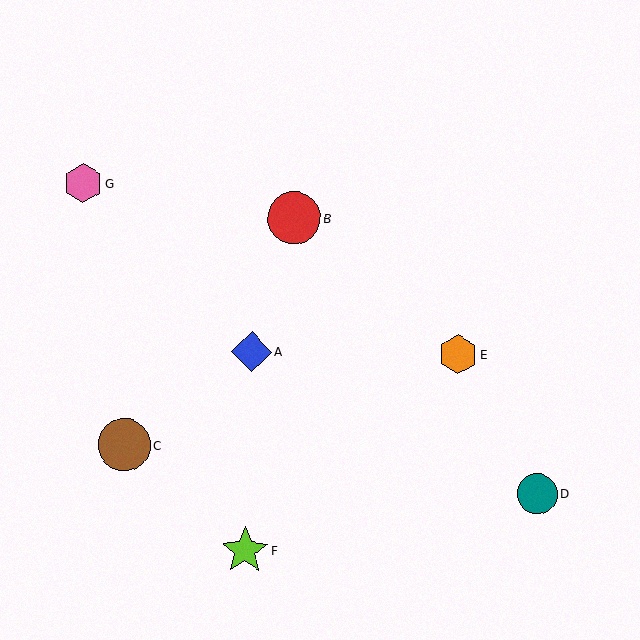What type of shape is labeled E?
Shape E is an orange hexagon.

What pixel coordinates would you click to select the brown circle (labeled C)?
Click at (124, 445) to select the brown circle C.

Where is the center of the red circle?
The center of the red circle is at (294, 218).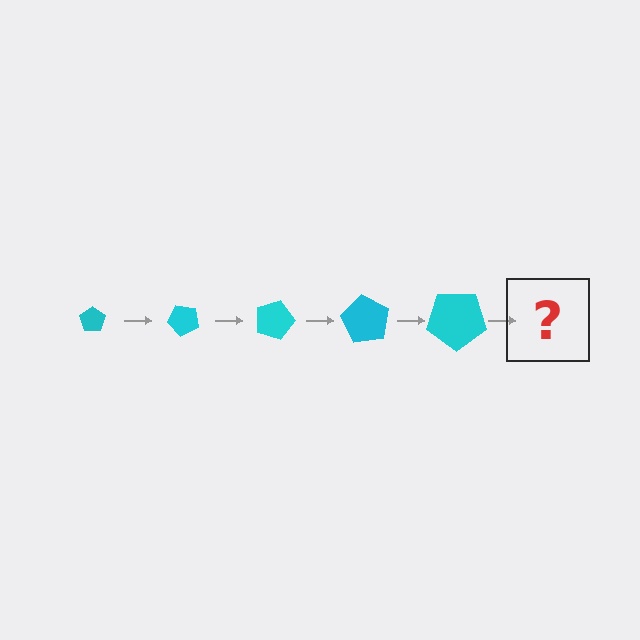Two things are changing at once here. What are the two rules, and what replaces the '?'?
The two rules are that the pentagon grows larger each step and it rotates 45 degrees each step. The '?' should be a pentagon, larger than the previous one and rotated 225 degrees from the start.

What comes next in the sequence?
The next element should be a pentagon, larger than the previous one and rotated 225 degrees from the start.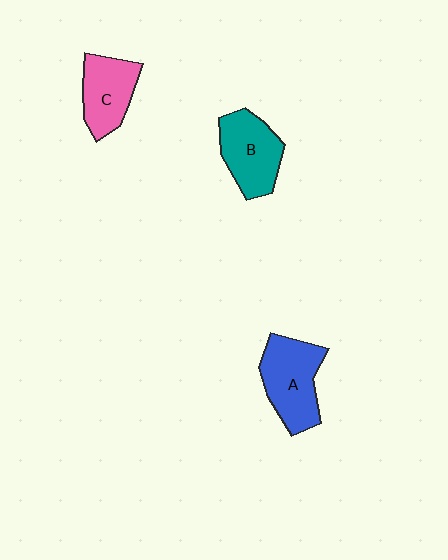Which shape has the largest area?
Shape A (blue).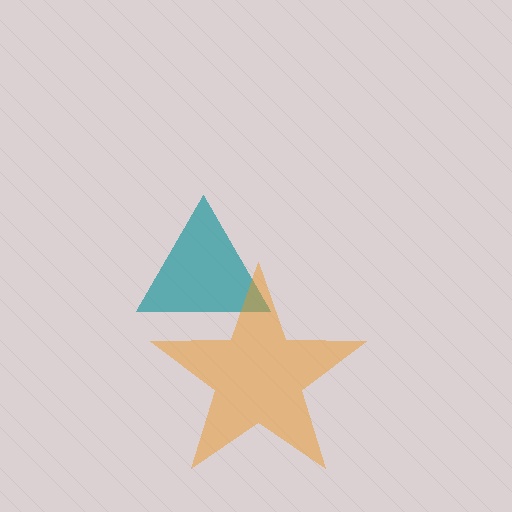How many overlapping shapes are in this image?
There are 2 overlapping shapes in the image.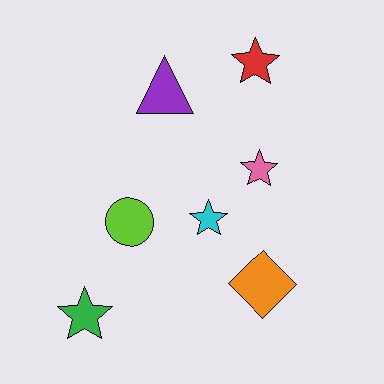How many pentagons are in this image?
There are no pentagons.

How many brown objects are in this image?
There are no brown objects.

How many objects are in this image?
There are 7 objects.